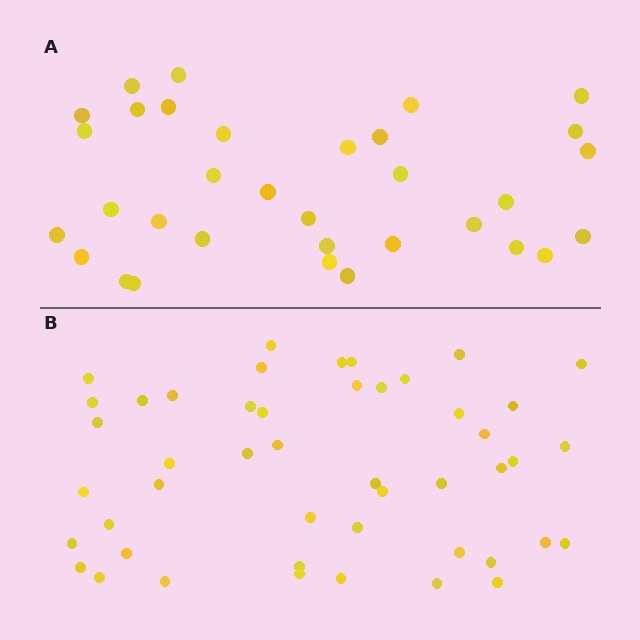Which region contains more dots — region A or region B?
Region B (the bottom region) has more dots.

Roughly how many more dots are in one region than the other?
Region B has approximately 15 more dots than region A.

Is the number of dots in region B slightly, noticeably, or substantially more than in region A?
Region B has noticeably more, but not dramatically so. The ratio is roughly 1.4 to 1.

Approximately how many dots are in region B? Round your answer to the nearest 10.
About 50 dots. (The exact count is 47, which rounds to 50.)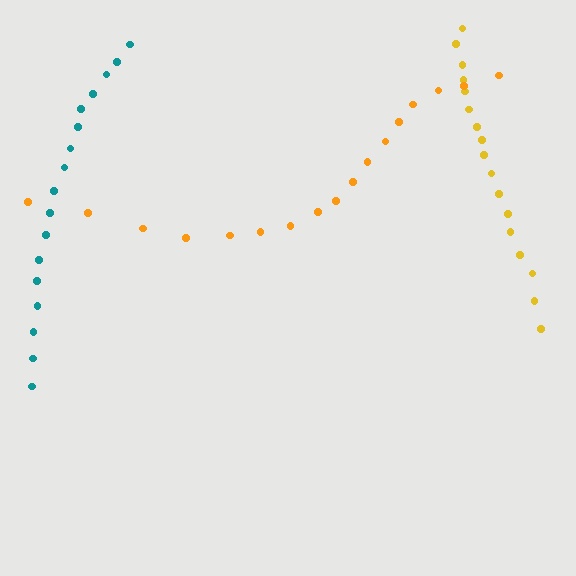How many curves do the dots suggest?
There are 3 distinct paths.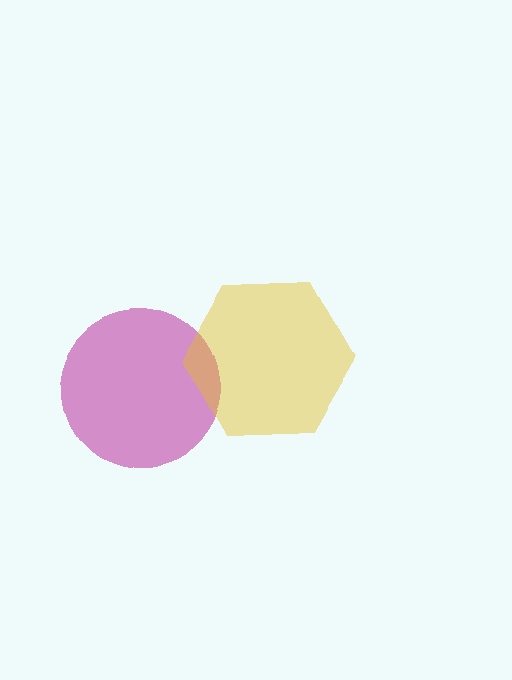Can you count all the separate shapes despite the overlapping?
Yes, there are 2 separate shapes.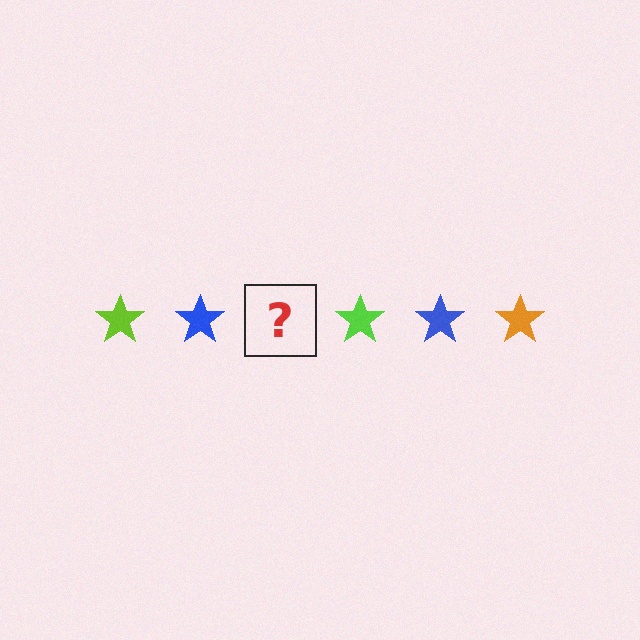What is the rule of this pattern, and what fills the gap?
The rule is that the pattern cycles through lime, blue, orange stars. The gap should be filled with an orange star.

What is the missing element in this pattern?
The missing element is an orange star.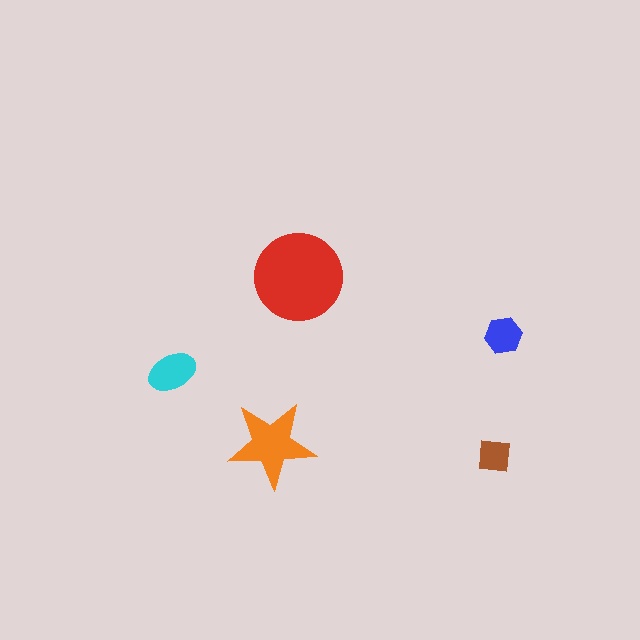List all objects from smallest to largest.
The brown square, the blue hexagon, the cyan ellipse, the orange star, the red circle.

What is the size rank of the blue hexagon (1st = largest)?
4th.